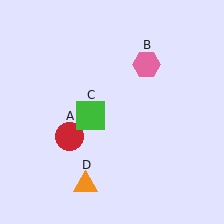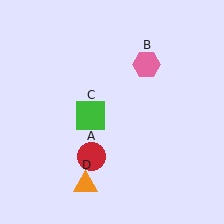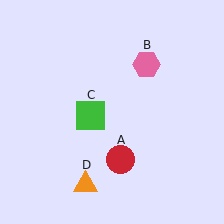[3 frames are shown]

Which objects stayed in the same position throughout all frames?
Pink hexagon (object B) and green square (object C) and orange triangle (object D) remained stationary.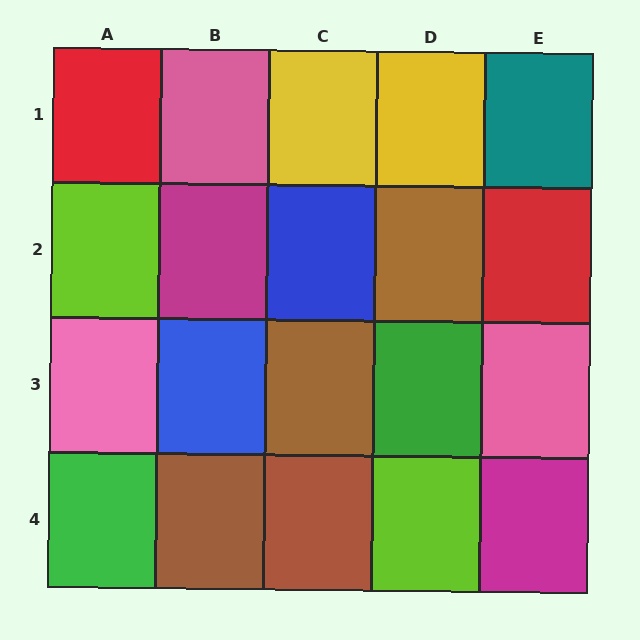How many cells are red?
2 cells are red.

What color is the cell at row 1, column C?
Yellow.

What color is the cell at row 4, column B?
Brown.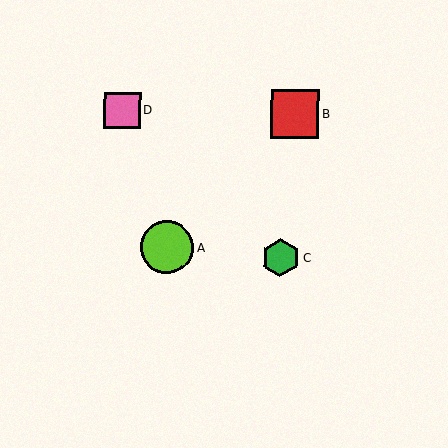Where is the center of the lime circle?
The center of the lime circle is at (167, 247).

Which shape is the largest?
The lime circle (labeled A) is the largest.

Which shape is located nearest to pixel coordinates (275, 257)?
The green hexagon (labeled C) at (280, 258) is nearest to that location.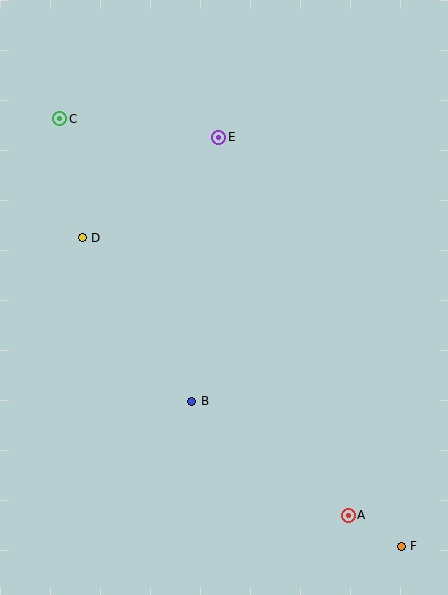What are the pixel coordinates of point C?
Point C is at (60, 119).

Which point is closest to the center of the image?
Point B at (192, 401) is closest to the center.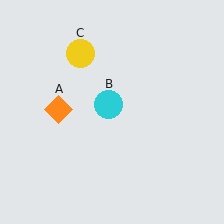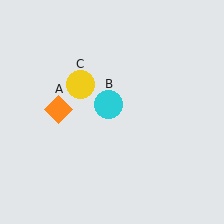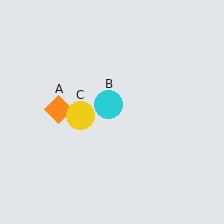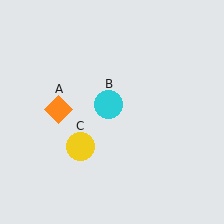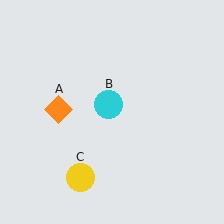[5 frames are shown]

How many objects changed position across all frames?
1 object changed position: yellow circle (object C).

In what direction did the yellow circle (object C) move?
The yellow circle (object C) moved down.